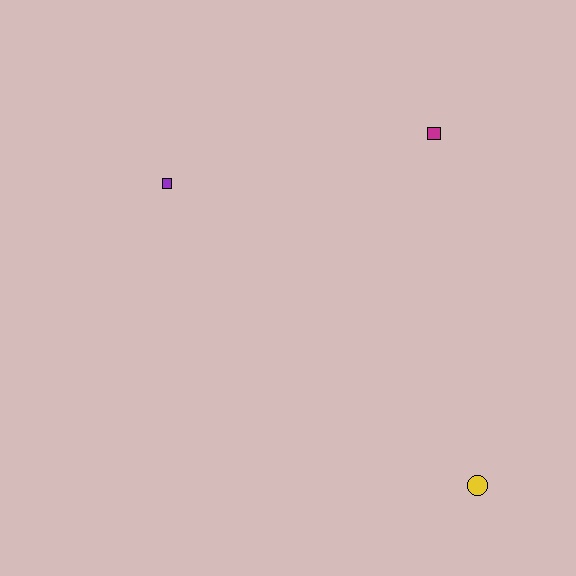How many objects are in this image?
There are 3 objects.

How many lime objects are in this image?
There are no lime objects.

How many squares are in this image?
There are 2 squares.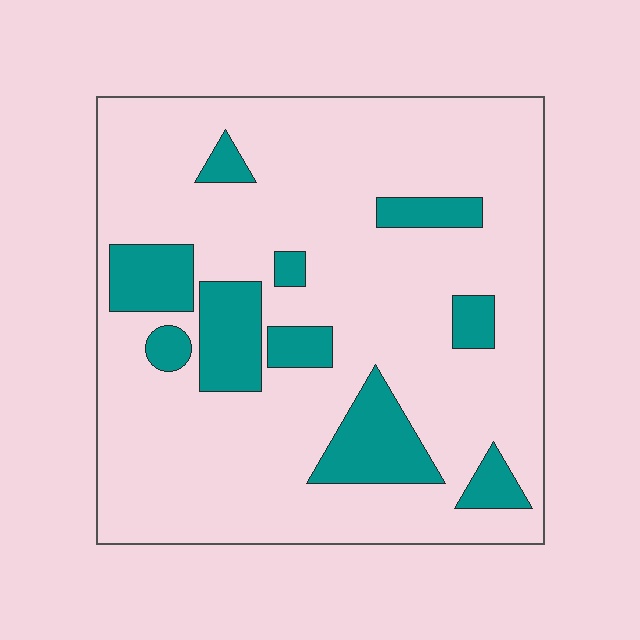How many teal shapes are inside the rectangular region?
10.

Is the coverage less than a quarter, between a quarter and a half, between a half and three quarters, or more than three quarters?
Less than a quarter.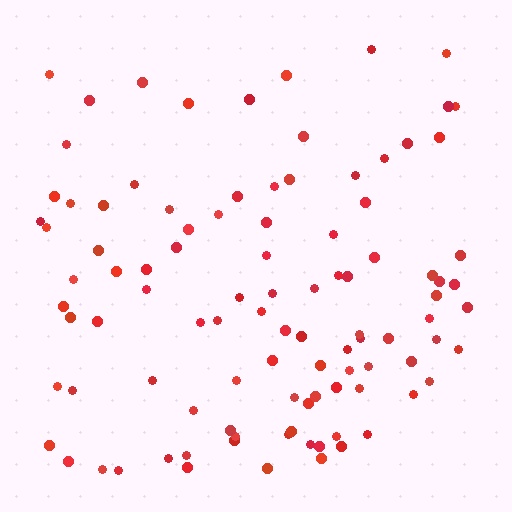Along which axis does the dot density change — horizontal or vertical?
Vertical.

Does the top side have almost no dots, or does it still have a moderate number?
Still a moderate number, just noticeably fewer than the bottom.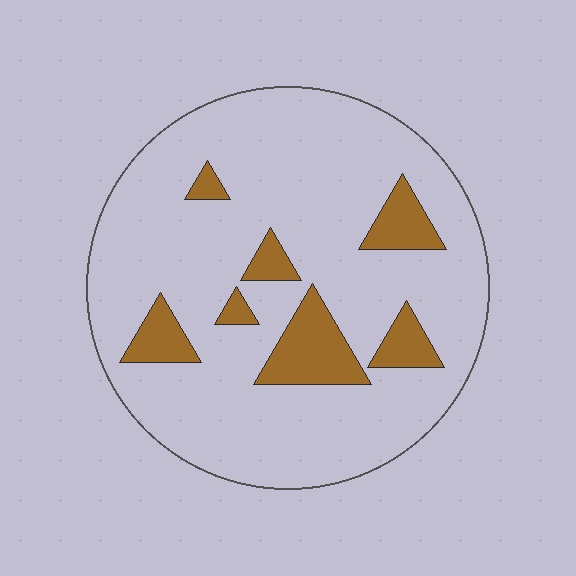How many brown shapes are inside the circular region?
7.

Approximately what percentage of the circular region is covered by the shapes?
Approximately 15%.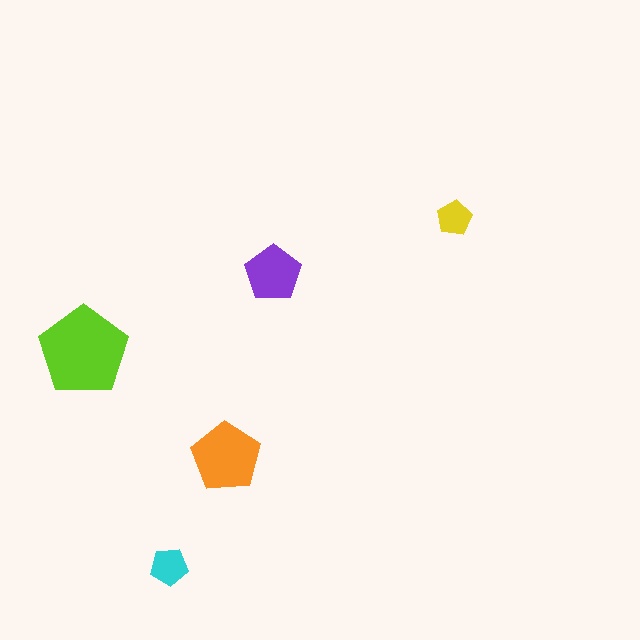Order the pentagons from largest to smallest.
the lime one, the orange one, the purple one, the cyan one, the yellow one.